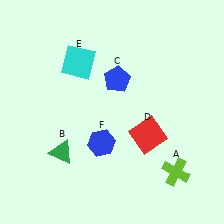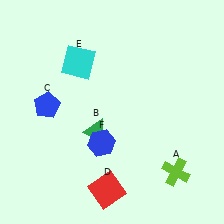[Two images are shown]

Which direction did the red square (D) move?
The red square (D) moved down.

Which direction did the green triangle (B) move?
The green triangle (B) moved right.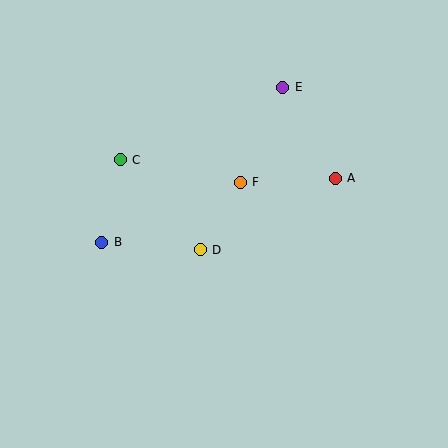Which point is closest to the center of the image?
Point D at (200, 250) is closest to the center.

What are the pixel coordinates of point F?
Point F is at (240, 182).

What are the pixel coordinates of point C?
Point C is at (120, 160).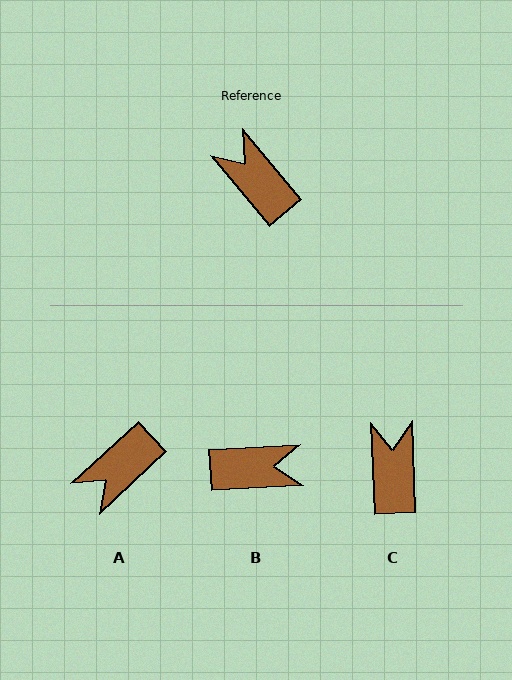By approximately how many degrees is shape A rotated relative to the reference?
Approximately 94 degrees counter-clockwise.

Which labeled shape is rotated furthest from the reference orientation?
B, about 126 degrees away.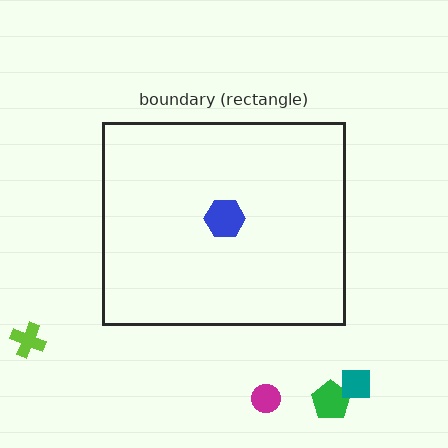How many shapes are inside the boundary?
1 inside, 4 outside.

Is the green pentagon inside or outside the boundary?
Outside.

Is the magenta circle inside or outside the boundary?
Outside.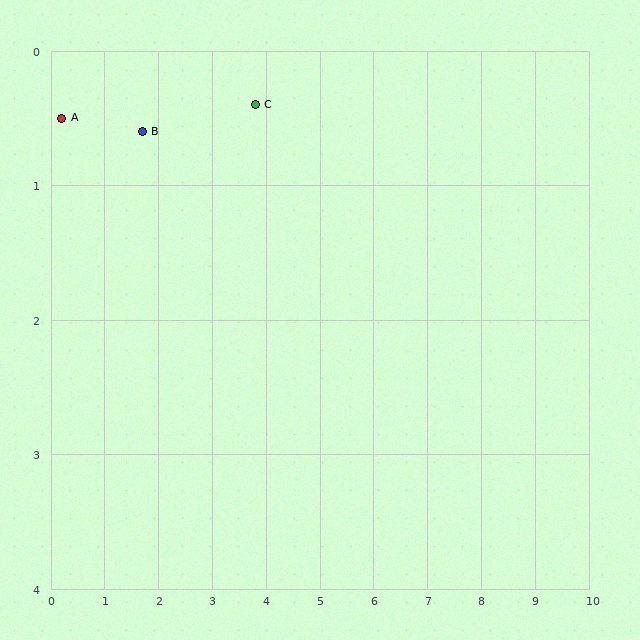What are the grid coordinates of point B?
Point B is at approximately (1.7, 0.6).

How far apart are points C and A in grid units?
Points C and A are about 3.6 grid units apart.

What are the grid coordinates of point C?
Point C is at approximately (3.8, 0.4).